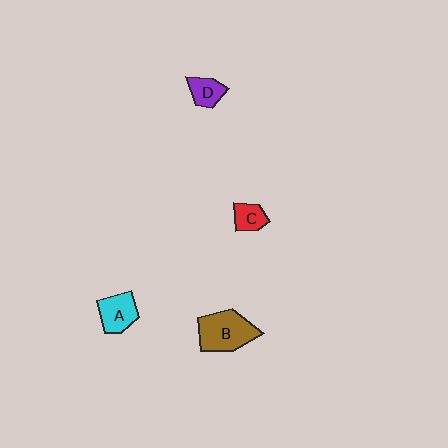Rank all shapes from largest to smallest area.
From largest to smallest: B (brown), A (cyan), D (purple), C (red).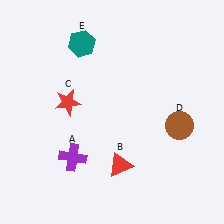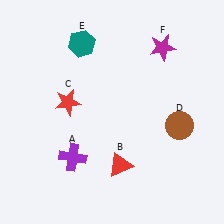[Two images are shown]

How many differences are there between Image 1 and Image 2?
There is 1 difference between the two images.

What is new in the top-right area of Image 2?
A magenta star (F) was added in the top-right area of Image 2.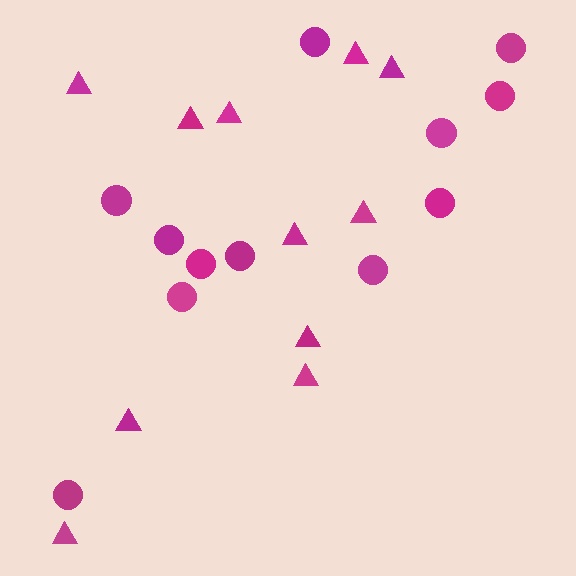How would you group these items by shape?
There are 2 groups: one group of circles (12) and one group of triangles (11).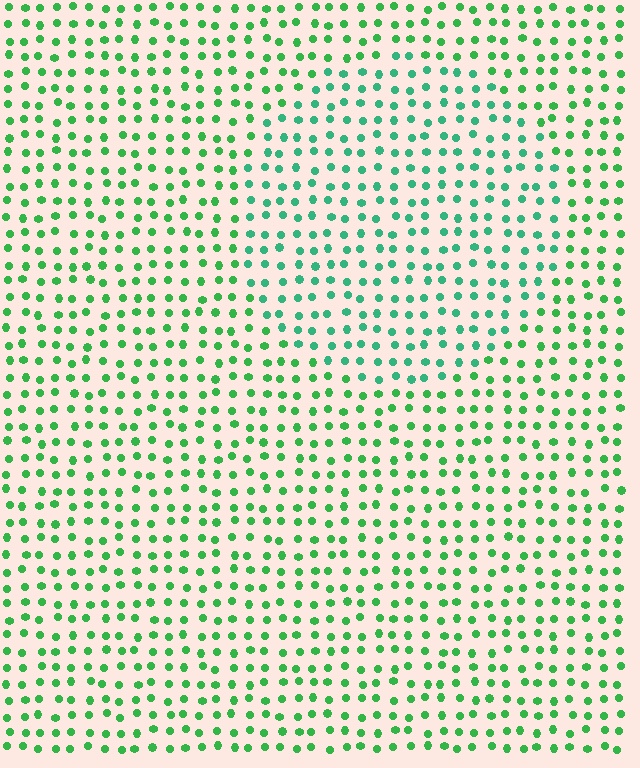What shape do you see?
I see a circle.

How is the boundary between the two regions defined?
The boundary is defined purely by a slight shift in hue (about 26 degrees). Spacing, size, and orientation are identical on both sides.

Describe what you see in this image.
The image is filled with small green elements in a uniform arrangement. A circle-shaped region is visible where the elements are tinted to a slightly different hue, forming a subtle color boundary.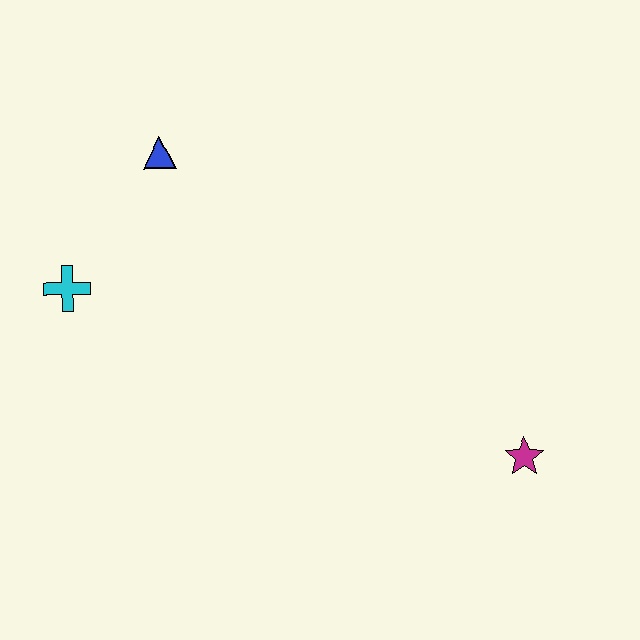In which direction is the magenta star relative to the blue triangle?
The magenta star is to the right of the blue triangle.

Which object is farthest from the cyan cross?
The magenta star is farthest from the cyan cross.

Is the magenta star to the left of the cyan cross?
No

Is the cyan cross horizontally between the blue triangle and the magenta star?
No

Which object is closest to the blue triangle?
The cyan cross is closest to the blue triangle.